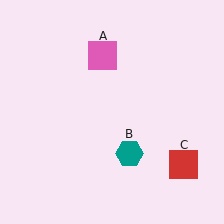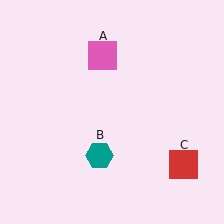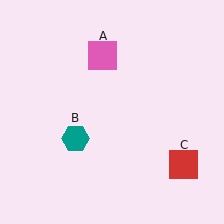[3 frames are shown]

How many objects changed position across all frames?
1 object changed position: teal hexagon (object B).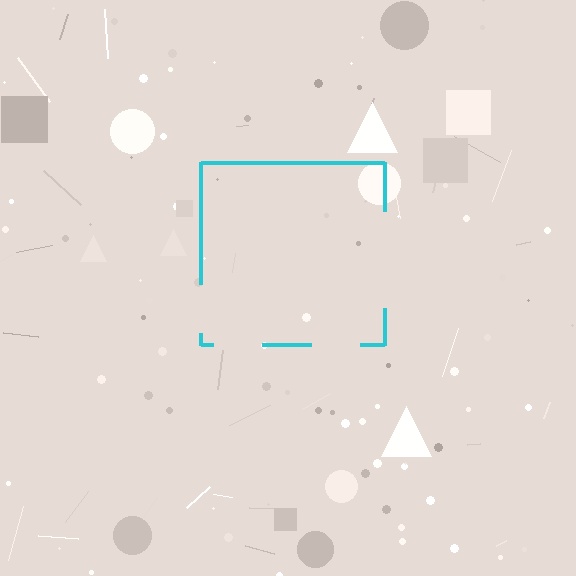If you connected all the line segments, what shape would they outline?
They would outline a square.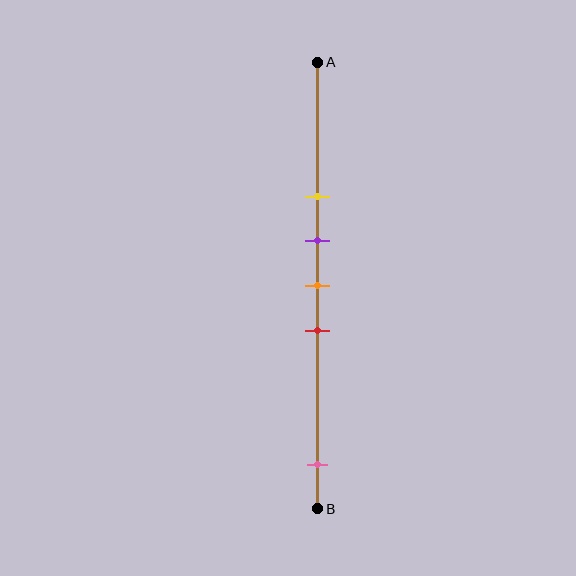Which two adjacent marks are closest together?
The purple and orange marks are the closest adjacent pair.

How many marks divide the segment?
There are 5 marks dividing the segment.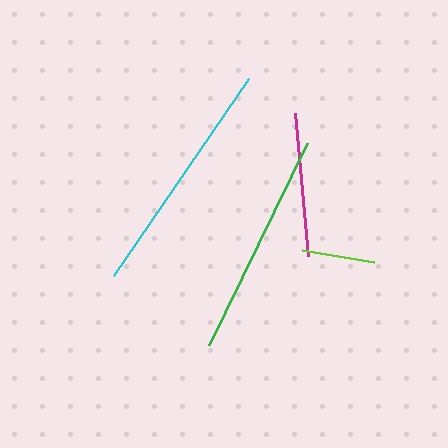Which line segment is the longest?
The cyan line is the longest at approximately 239 pixels.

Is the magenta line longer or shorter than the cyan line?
The cyan line is longer than the magenta line.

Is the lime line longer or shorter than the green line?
The green line is longer than the lime line.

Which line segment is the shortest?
The lime line is the shortest at approximately 74 pixels.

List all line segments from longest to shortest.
From longest to shortest: cyan, green, magenta, lime.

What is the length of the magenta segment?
The magenta segment is approximately 144 pixels long.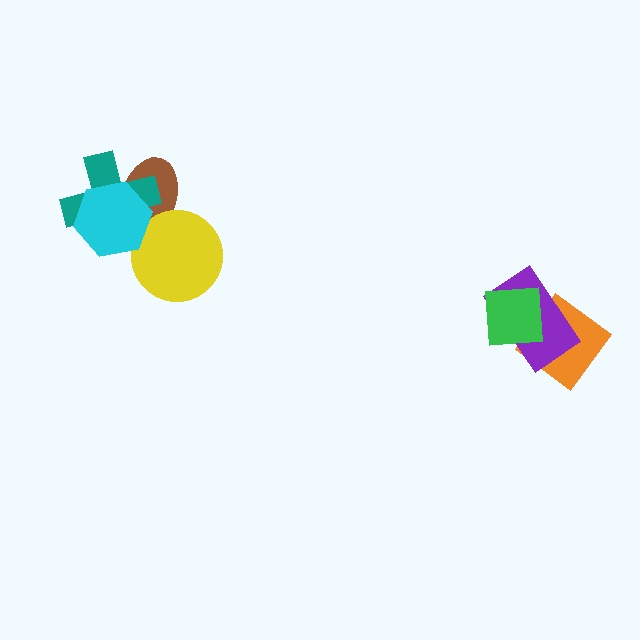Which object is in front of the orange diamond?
The purple rectangle is in front of the orange diamond.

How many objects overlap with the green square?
1 object overlaps with the green square.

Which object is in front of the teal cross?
The cyan hexagon is in front of the teal cross.